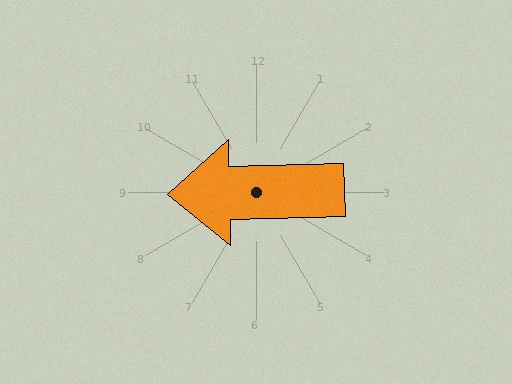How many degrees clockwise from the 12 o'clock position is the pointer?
Approximately 268 degrees.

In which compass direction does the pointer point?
West.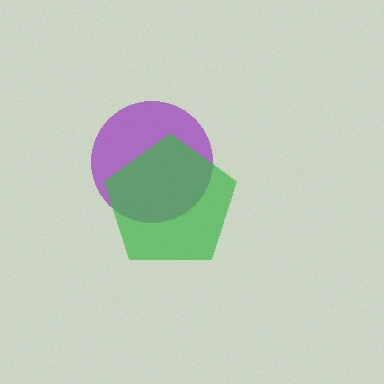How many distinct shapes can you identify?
There are 2 distinct shapes: a purple circle, a green pentagon.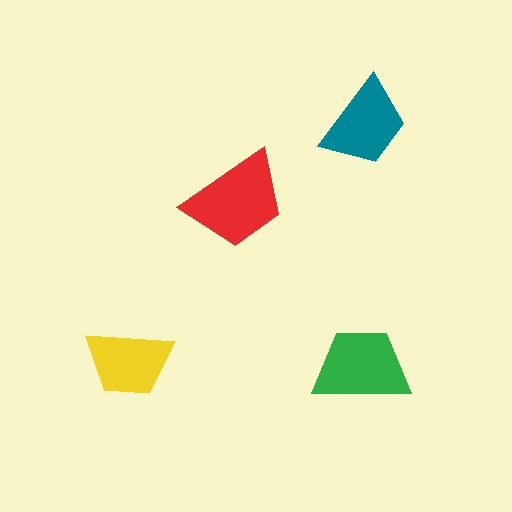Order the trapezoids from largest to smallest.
the red one, the green one, the teal one, the yellow one.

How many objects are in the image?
There are 4 objects in the image.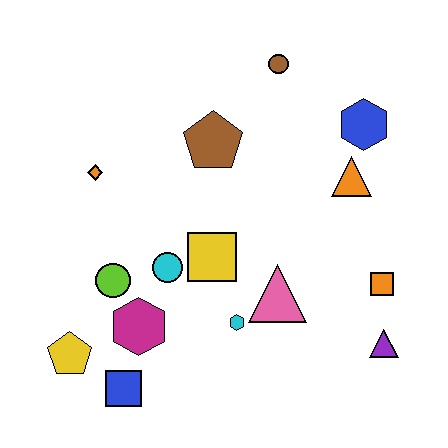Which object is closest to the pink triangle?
The cyan hexagon is closest to the pink triangle.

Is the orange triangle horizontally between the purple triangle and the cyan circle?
Yes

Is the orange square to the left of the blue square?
No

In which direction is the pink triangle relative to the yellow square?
The pink triangle is to the right of the yellow square.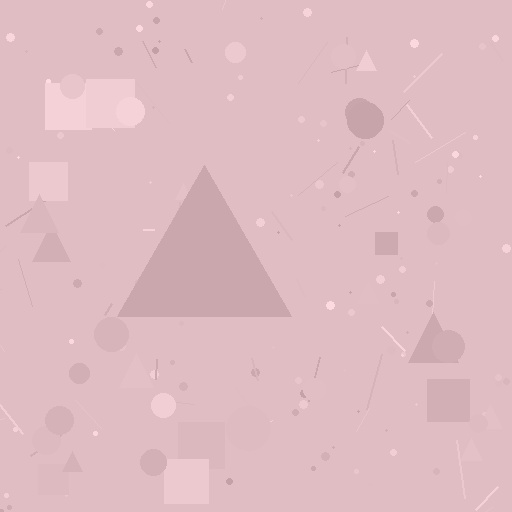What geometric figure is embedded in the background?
A triangle is embedded in the background.